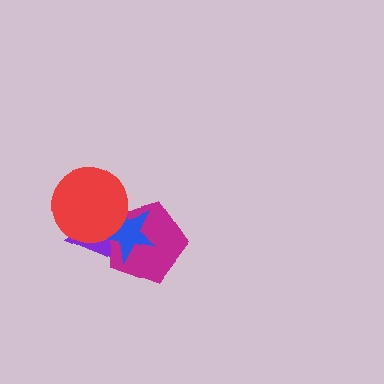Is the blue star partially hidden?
Yes, it is partially covered by another shape.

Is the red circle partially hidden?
No, no other shape covers it.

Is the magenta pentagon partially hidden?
Yes, it is partially covered by another shape.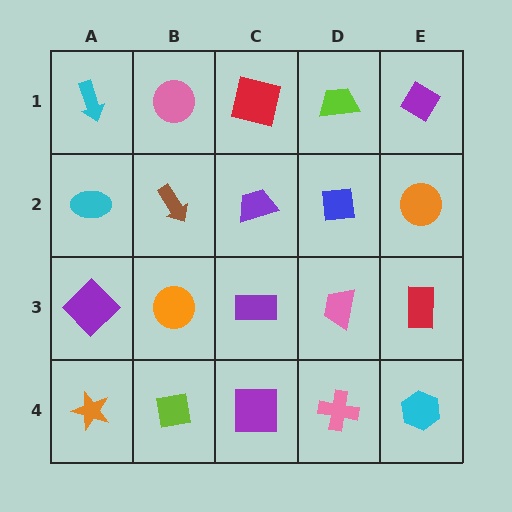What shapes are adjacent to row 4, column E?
A red rectangle (row 3, column E), a pink cross (row 4, column D).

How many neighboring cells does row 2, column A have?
3.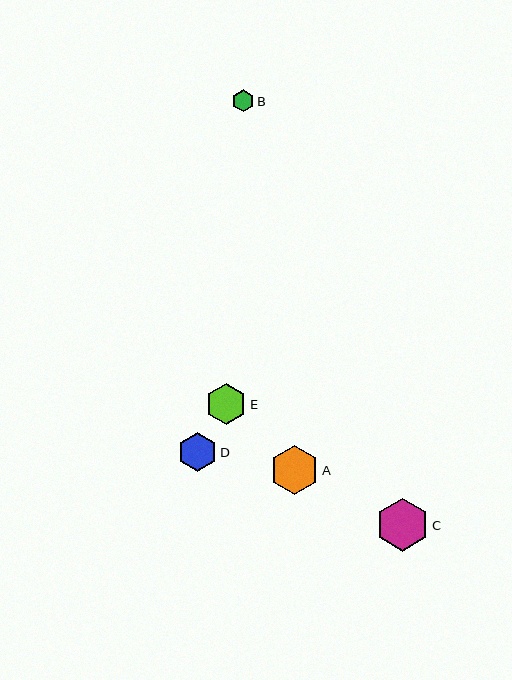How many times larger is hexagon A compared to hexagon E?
Hexagon A is approximately 1.2 times the size of hexagon E.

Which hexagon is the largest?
Hexagon C is the largest with a size of approximately 53 pixels.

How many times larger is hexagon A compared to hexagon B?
Hexagon A is approximately 2.2 times the size of hexagon B.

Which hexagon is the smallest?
Hexagon B is the smallest with a size of approximately 22 pixels.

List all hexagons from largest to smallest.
From largest to smallest: C, A, E, D, B.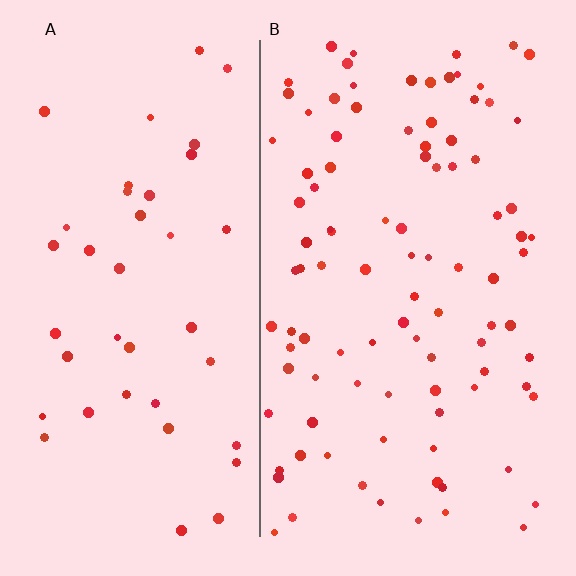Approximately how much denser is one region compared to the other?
Approximately 2.4× — region B over region A.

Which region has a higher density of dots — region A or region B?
B (the right).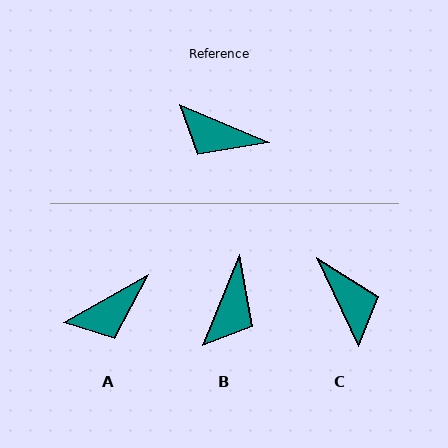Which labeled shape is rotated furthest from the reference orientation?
C, about 138 degrees away.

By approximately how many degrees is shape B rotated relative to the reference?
Approximately 91 degrees counter-clockwise.